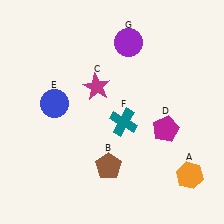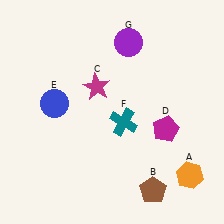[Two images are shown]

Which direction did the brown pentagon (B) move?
The brown pentagon (B) moved right.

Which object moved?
The brown pentagon (B) moved right.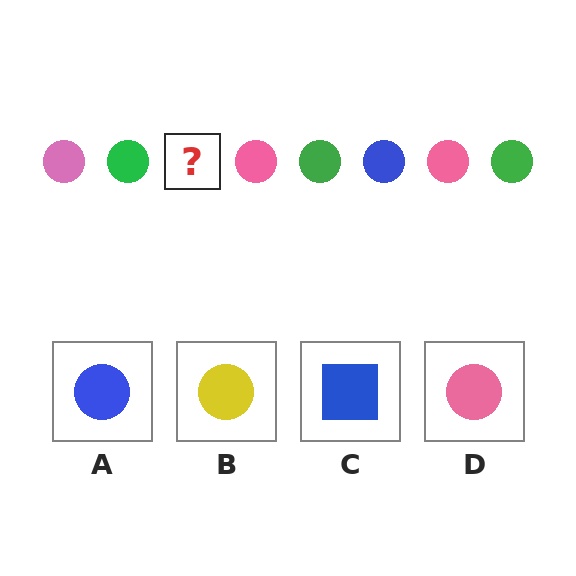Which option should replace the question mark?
Option A.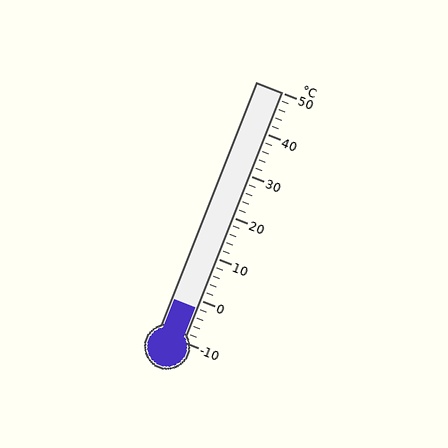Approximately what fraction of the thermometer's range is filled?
The thermometer is filled to approximately 15% of its range.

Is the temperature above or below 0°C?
The temperature is below 0°C.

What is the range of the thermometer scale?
The thermometer scale ranges from -10°C to 50°C.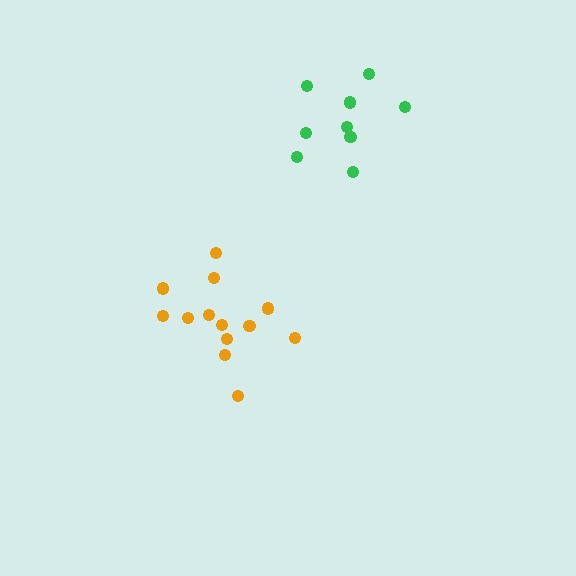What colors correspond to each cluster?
The clusters are colored: orange, green.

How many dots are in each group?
Group 1: 13 dots, Group 2: 9 dots (22 total).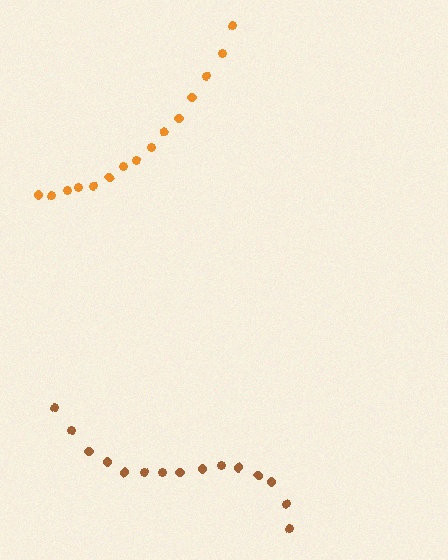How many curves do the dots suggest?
There are 2 distinct paths.